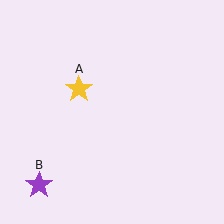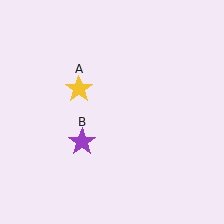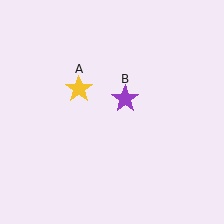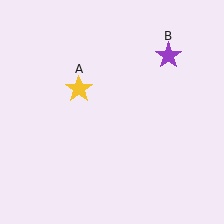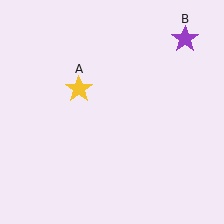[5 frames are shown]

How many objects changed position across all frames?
1 object changed position: purple star (object B).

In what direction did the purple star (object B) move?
The purple star (object B) moved up and to the right.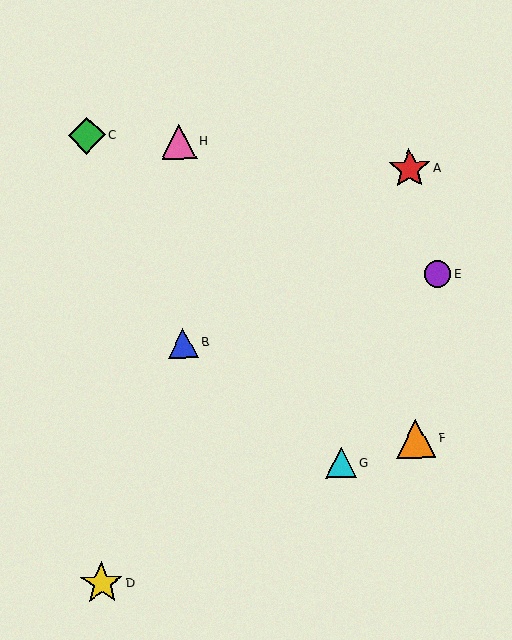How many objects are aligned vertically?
2 objects (B, H) are aligned vertically.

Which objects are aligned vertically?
Objects B, H are aligned vertically.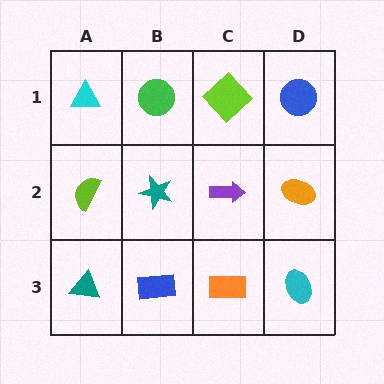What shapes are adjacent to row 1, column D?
An orange ellipse (row 2, column D), a lime diamond (row 1, column C).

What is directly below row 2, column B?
A blue rectangle.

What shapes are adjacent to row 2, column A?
A cyan triangle (row 1, column A), a teal triangle (row 3, column A), a teal star (row 2, column B).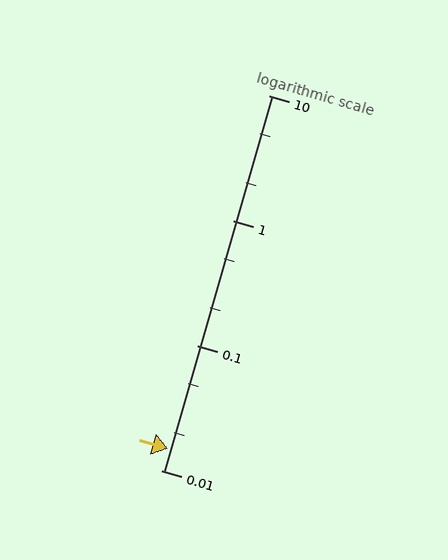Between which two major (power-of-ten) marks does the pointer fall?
The pointer is between 0.01 and 0.1.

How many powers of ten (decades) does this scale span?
The scale spans 3 decades, from 0.01 to 10.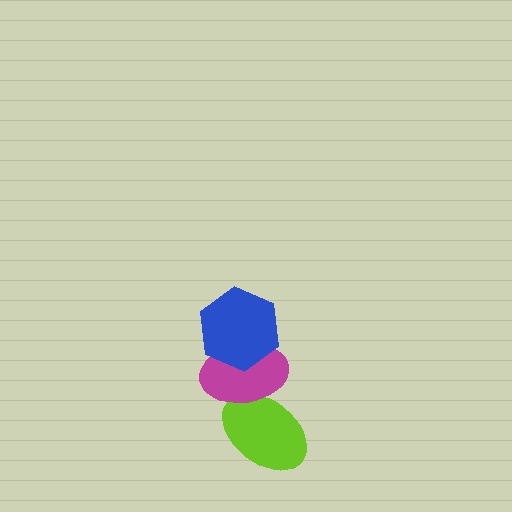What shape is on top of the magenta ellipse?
The blue hexagon is on top of the magenta ellipse.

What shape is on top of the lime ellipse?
The magenta ellipse is on top of the lime ellipse.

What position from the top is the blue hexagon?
The blue hexagon is 1st from the top.